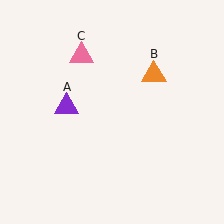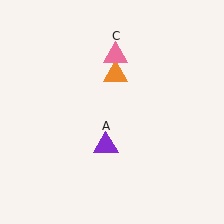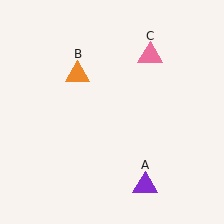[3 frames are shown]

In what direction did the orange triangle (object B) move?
The orange triangle (object B) moved left.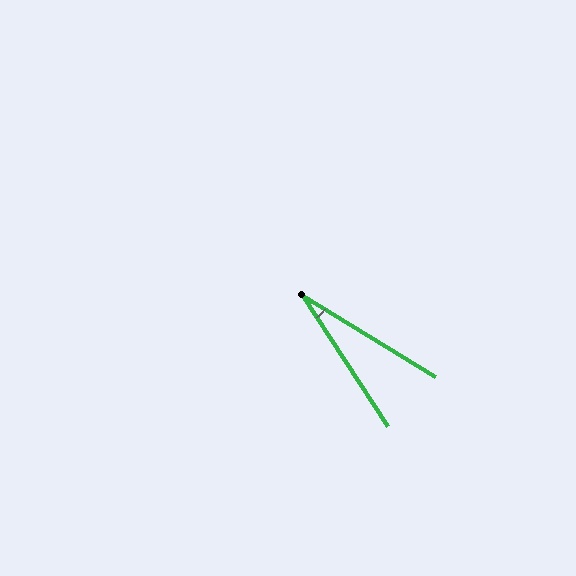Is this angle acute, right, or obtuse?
It is acute.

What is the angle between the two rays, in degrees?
Approximately 26 degrees.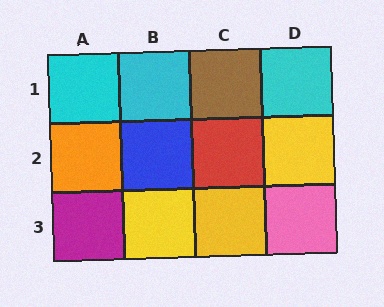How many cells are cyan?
3 cells are cyan.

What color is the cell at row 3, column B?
Yellow.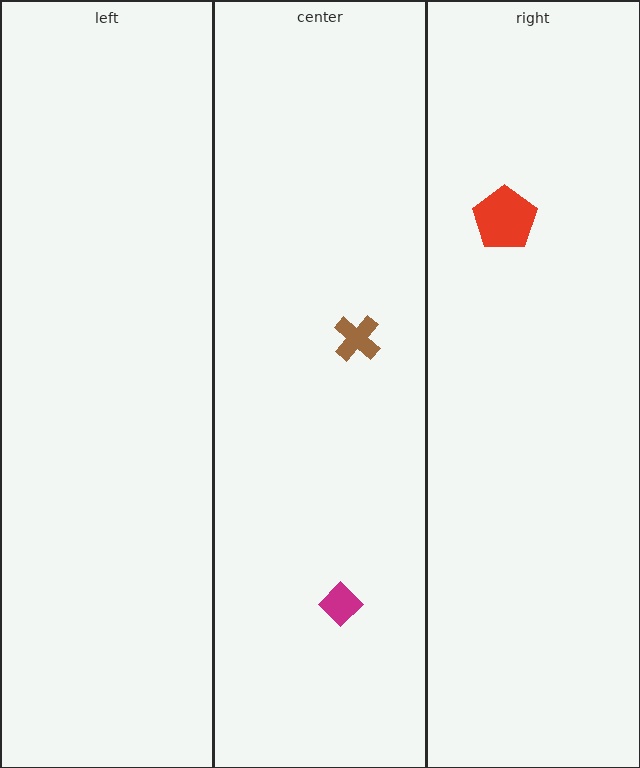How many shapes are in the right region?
1.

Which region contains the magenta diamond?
The center region.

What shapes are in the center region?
The magenta diamond, the brown cross.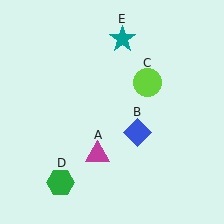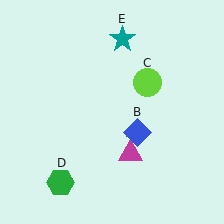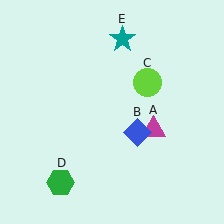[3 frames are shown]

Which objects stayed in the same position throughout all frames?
Blue diamond (object B) and lime circle (object C) and green hexagon (object D) and teal star (object E) remained stationary.